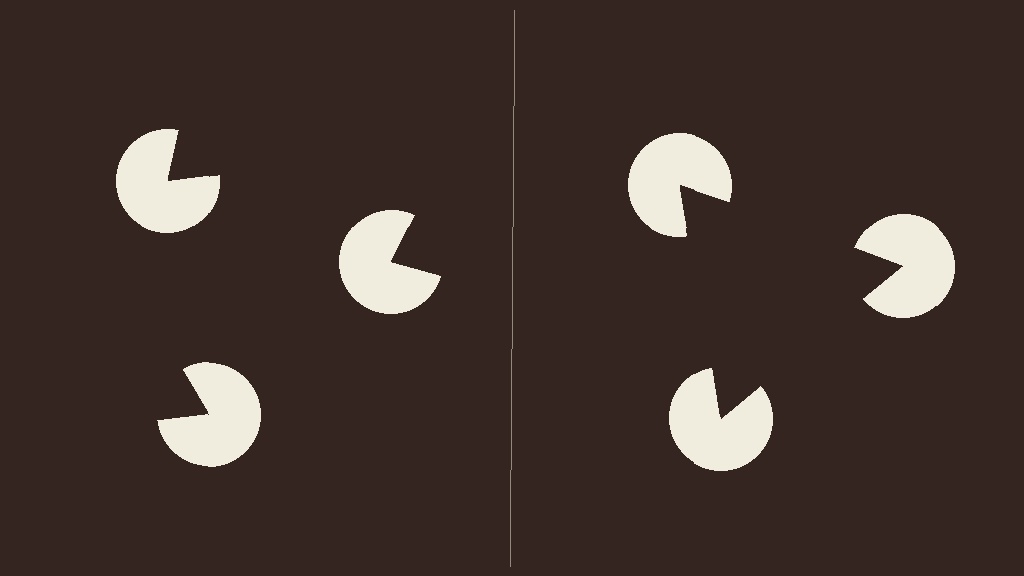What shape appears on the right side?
An illusory triangle.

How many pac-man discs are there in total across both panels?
6 — 3 on each side.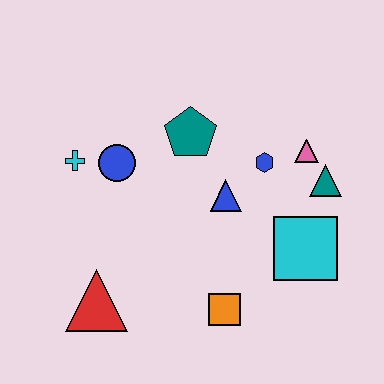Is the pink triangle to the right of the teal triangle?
No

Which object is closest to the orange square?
The cyan square is closest to the orange square.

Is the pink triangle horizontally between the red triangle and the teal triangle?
Yes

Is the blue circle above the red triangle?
Yes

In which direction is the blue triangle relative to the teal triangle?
The blue triangle is to the left of the teal triangle.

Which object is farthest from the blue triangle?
The red triangle is farthest from the blue triangle.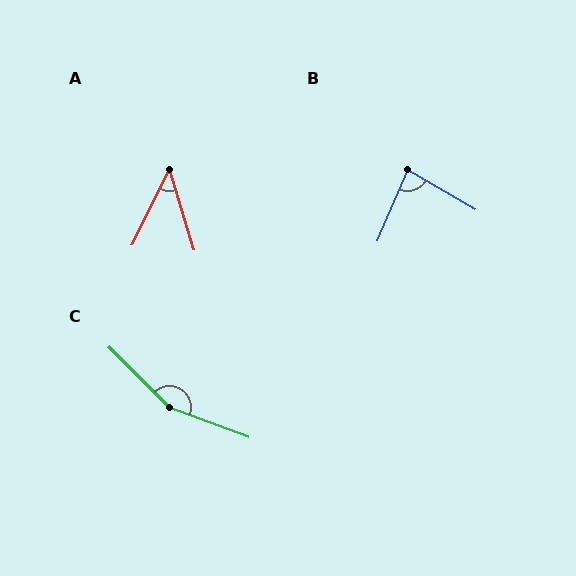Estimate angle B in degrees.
Approximately 83 degrees.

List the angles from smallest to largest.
A (43°), B (83°), C (155°).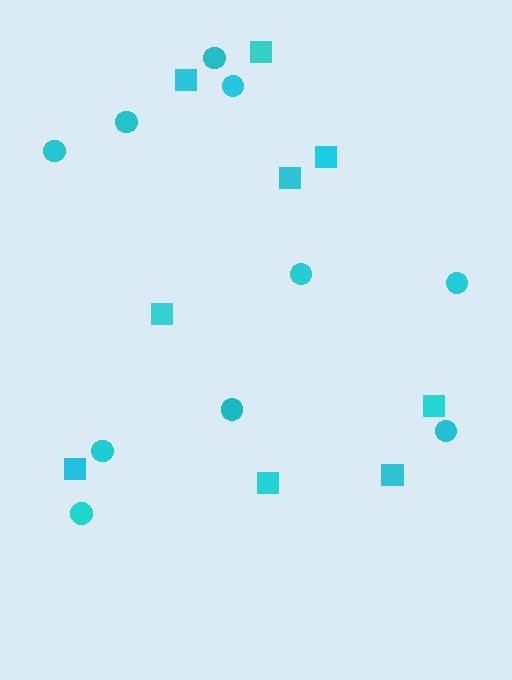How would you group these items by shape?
There are 2 groups: one group of circles (10) and one group of squares (9).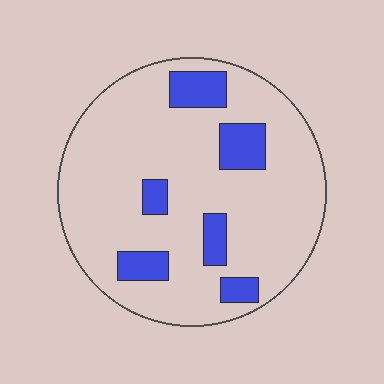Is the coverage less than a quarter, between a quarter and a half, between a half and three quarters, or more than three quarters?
Less than a quarter.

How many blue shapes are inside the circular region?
6.